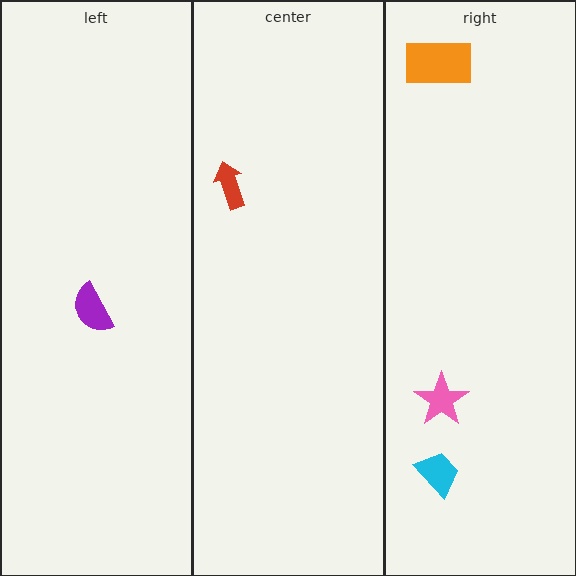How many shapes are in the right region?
3.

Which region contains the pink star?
The right region.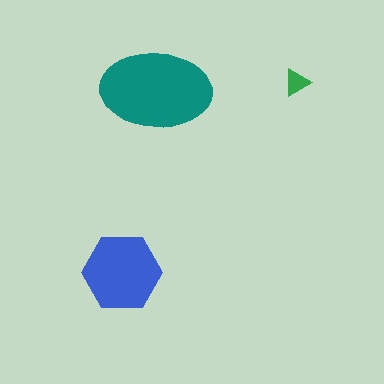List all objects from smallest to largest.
The green triangle, the blue hexagon, the teal ellipse.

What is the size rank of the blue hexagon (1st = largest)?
2nd.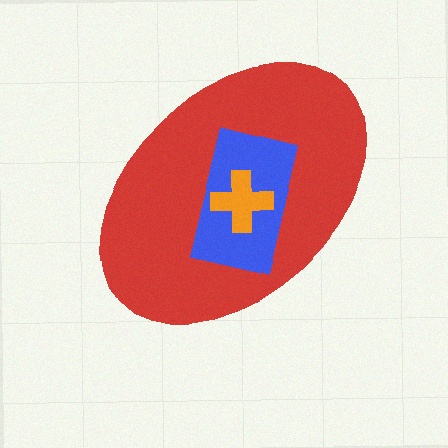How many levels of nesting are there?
3.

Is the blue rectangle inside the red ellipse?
Yes.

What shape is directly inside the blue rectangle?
The orange cross.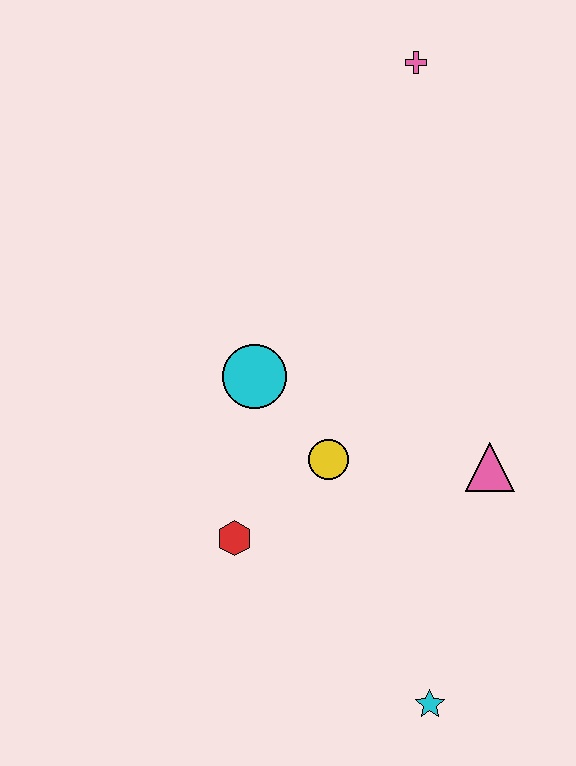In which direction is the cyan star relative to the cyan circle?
The cyan star is below the cyan circle.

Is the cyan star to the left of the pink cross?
No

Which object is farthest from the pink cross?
The cyan star is farthest from the pink cross.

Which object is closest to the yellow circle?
The cyan circle is closest to the yellow circle.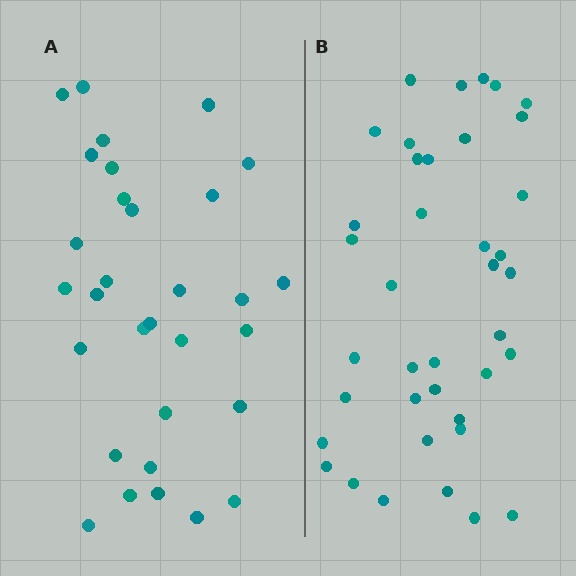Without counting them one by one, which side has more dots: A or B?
Region B (the right region) has more dots.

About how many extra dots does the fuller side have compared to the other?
Region B has roughly 8 or so more dots than region A.